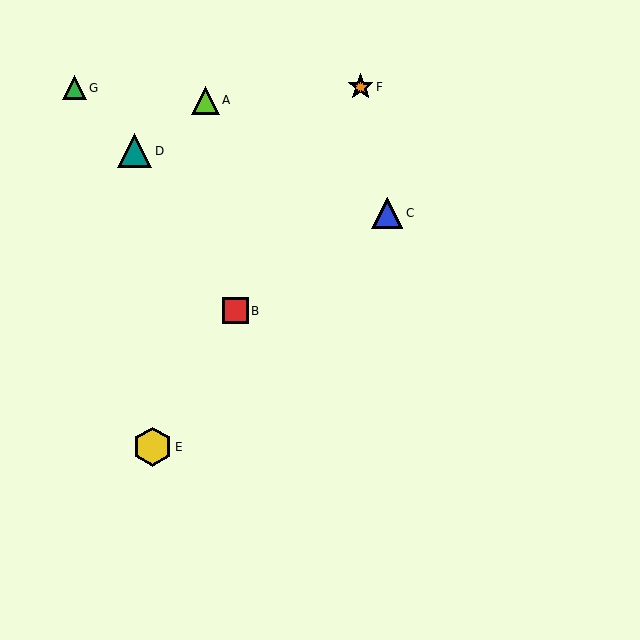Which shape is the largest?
The yellow hexagon (labeled E) is the largest.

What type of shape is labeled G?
Shape G is a green triangle.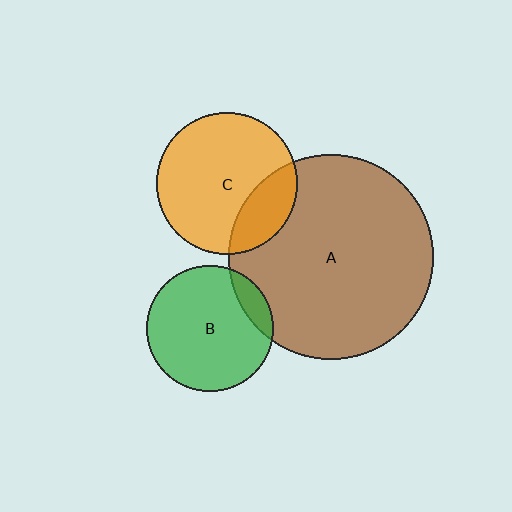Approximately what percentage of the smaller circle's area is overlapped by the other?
Approximately 25%.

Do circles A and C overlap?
Yes.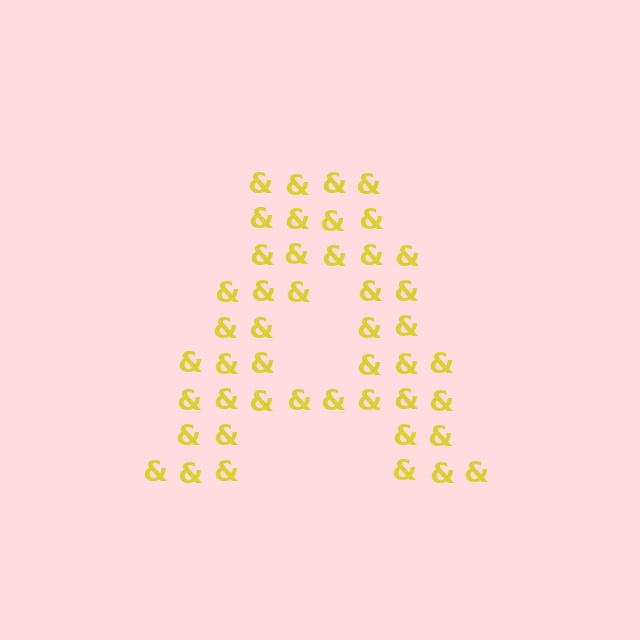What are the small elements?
The small elements are ampersands.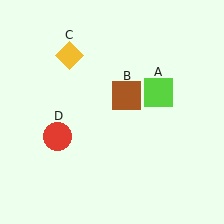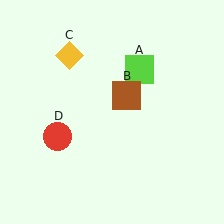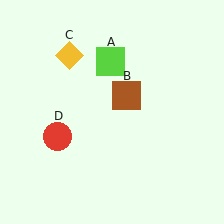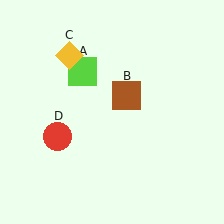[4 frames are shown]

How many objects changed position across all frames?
1 object changed position: lime square (object A).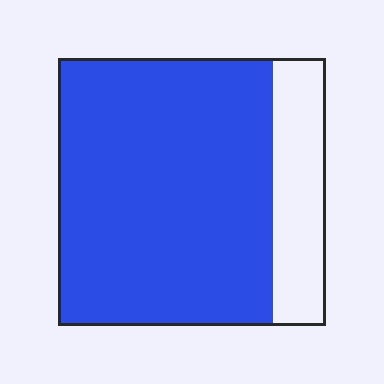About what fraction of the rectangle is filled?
About four fifths (4/5).